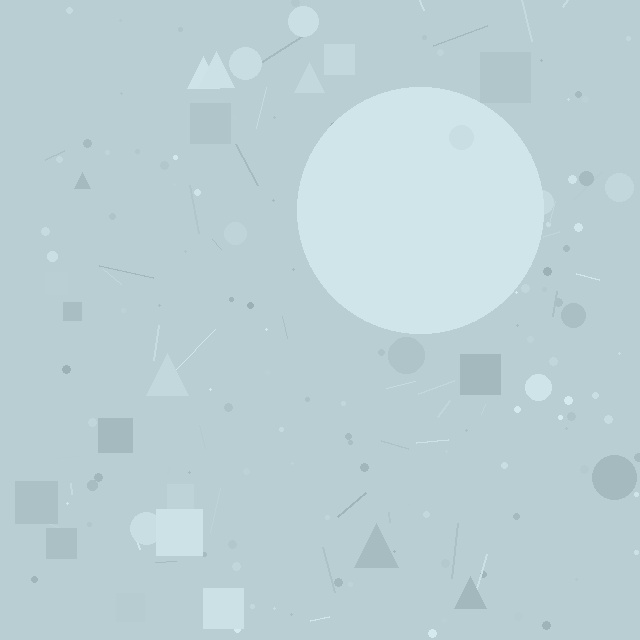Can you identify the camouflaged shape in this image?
The camouflaged shape is a circle.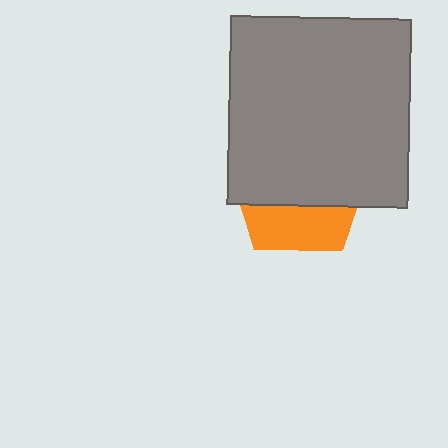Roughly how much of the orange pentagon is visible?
A small part of it is visible (roughly 34%).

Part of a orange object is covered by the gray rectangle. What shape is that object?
It is a pentagon.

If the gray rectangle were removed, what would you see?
You would see the complete orange pentagon.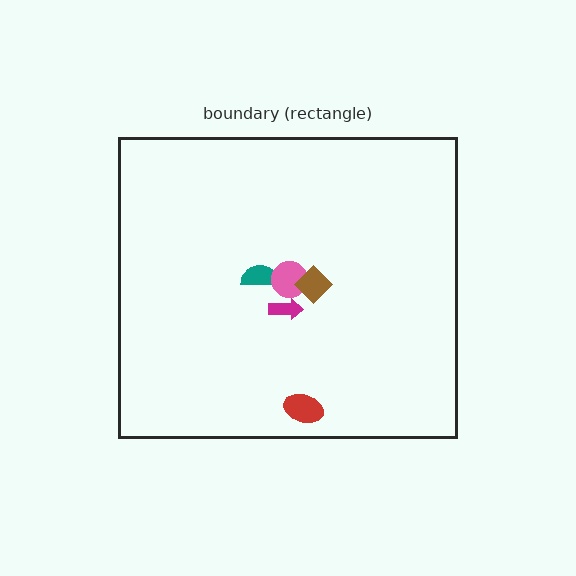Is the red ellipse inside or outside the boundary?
Inside.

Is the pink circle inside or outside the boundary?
Inside.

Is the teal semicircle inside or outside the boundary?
Inside.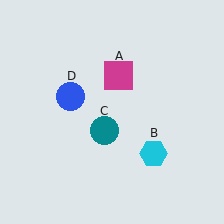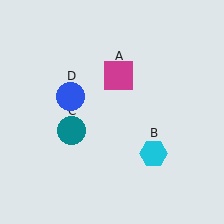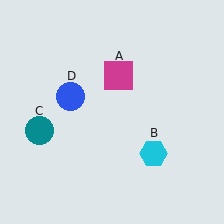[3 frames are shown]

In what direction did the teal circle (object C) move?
The teal circle (object C) moved left.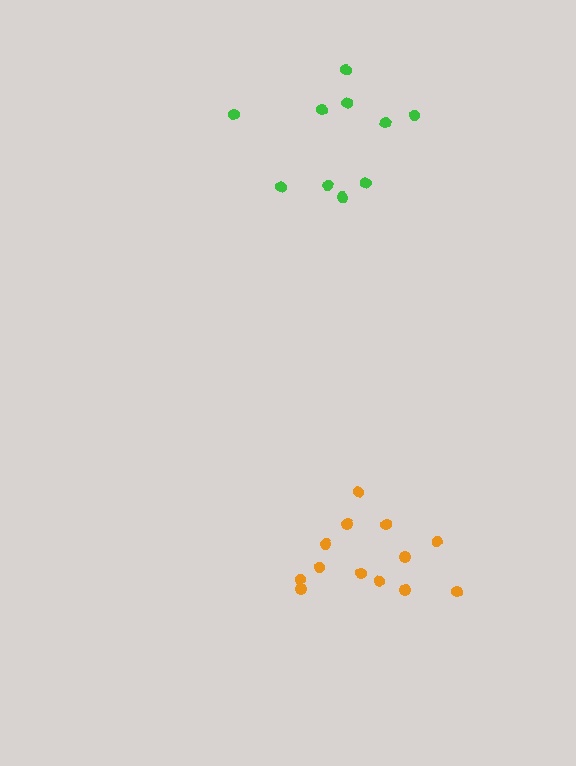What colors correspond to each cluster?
The clusters are colored: orange, green.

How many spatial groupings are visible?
There are 2 spatial groupings.